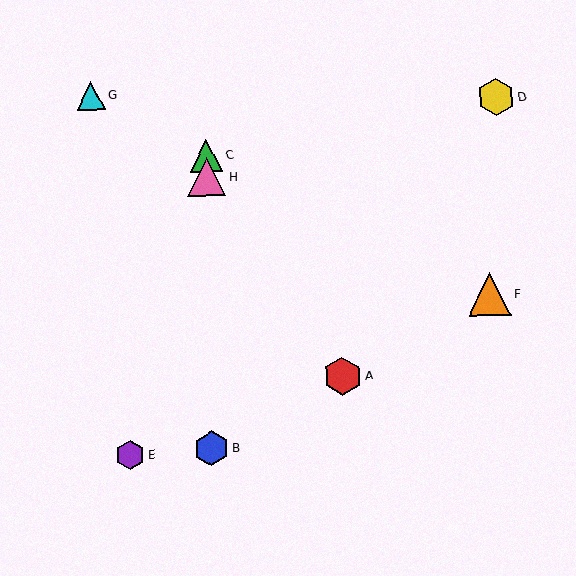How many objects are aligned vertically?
3 objects (B, C, H) are aligned vertically.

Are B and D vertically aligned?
No, B is at x≈212 and D is at x≈496.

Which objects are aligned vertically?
Objects B, C, H are aligned vertically.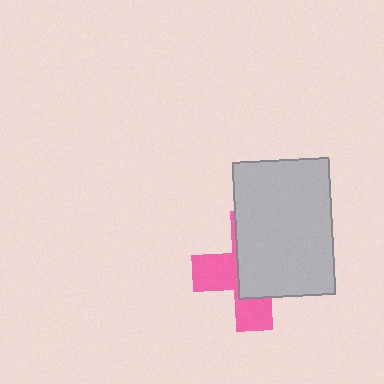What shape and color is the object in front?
The object in front is a light gray rectangle.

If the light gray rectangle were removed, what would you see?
You would see the complete pink cross.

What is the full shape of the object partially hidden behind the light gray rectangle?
The partially hidden object is a pink cross.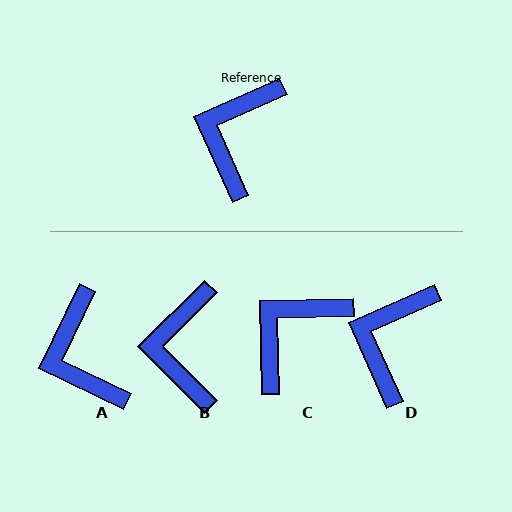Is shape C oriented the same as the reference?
No, it is off by about 23 degrees.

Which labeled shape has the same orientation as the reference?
D.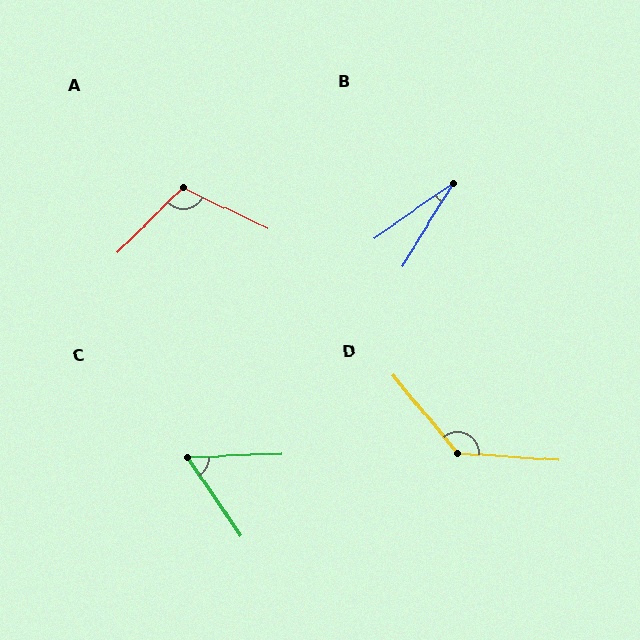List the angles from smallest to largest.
B (23°), C (58°), A (110°), D (134°).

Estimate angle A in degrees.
Approximately 110 degrees.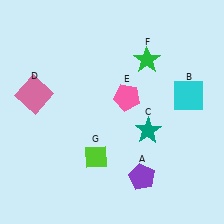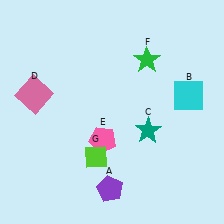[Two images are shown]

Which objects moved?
The objects that moved are: the purple pentagon (A), the pink pentagon (E).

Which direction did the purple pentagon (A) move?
The purple pentagon (A) moved left.